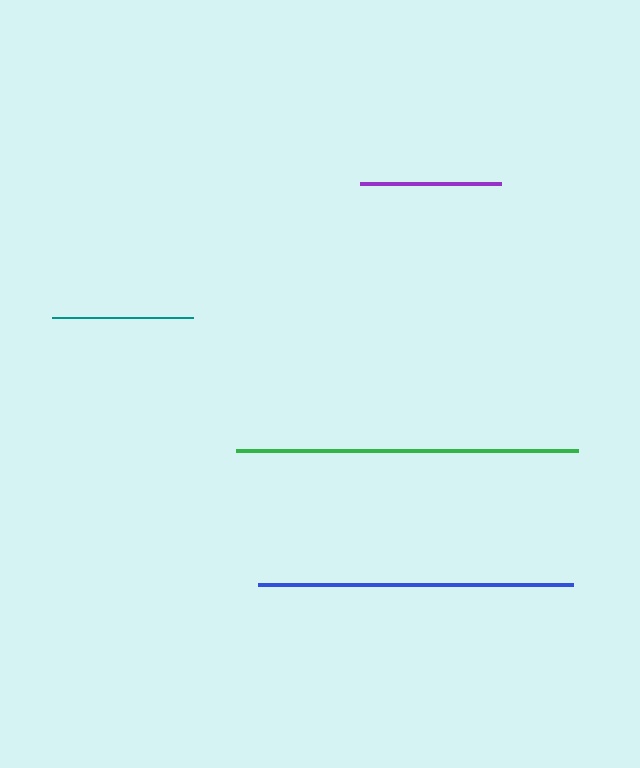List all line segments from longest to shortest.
From longest to shortest: green, blue, teal, purple.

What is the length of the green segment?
The green segment is approximately 342 pixels long.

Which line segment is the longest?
The green line is the longest at approximately 342 pixels.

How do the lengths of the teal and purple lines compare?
The teal and purple lines are approximately the same length.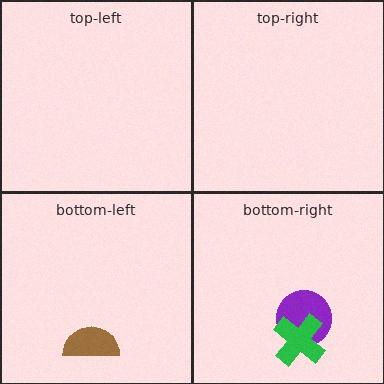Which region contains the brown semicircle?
The bottom-left region.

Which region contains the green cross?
The bottom-right region.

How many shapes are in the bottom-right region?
2.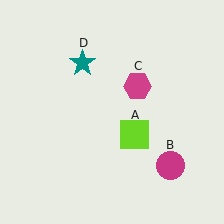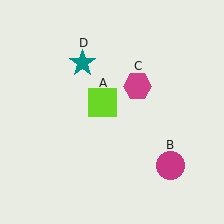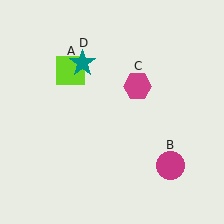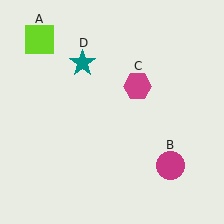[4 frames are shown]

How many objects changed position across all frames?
1 object changed position: lime square (object A).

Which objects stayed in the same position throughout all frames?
Magenta circle (object B) and magenta hexagon (object C) and teal star (object D) remained stationary.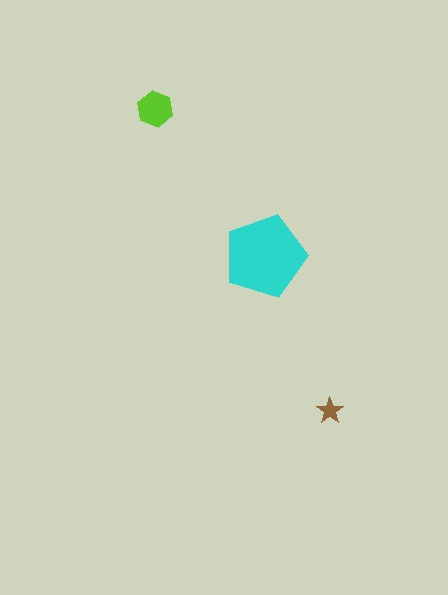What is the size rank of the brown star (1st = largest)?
3rd.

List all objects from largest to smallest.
The cyan pentagon, the lime hexagon, the brown star.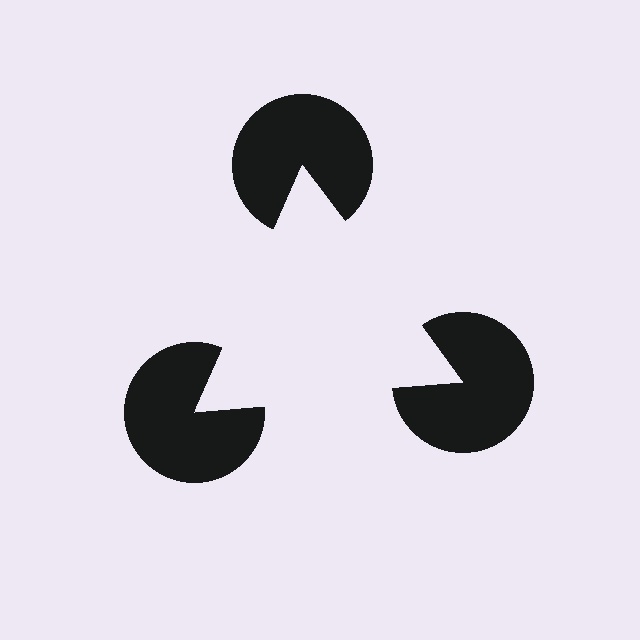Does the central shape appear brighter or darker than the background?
It typically appears slightly brighter than the background, even though no actual brightness change is drawn.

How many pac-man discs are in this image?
There are 3 — one at each vertex of the illusory triangle.